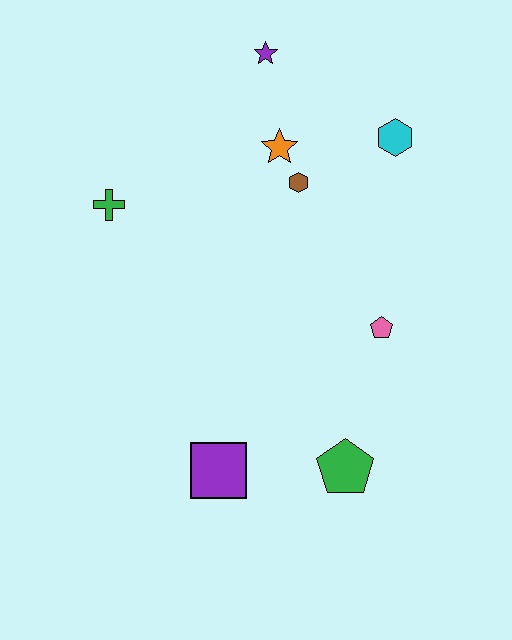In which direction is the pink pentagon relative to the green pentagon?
The pink pentagon is above the green pentagon.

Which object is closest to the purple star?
The orange star is closest to the purple star.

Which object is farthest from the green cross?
The green pentagon is farthest from the green cross.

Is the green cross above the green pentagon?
Yes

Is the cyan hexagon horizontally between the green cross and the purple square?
No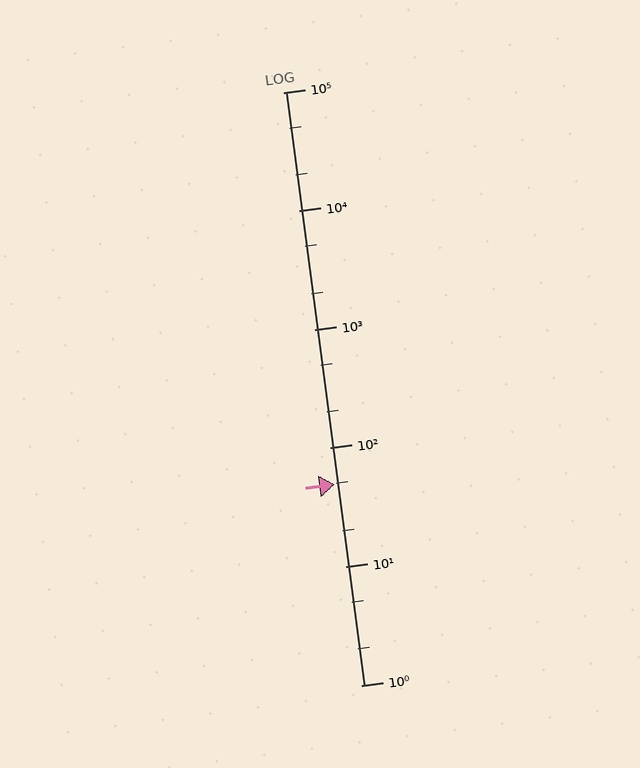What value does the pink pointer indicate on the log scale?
The pointer indicates approximately 49.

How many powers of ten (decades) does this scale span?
The scale spans 5 decades, from 1 to 100000.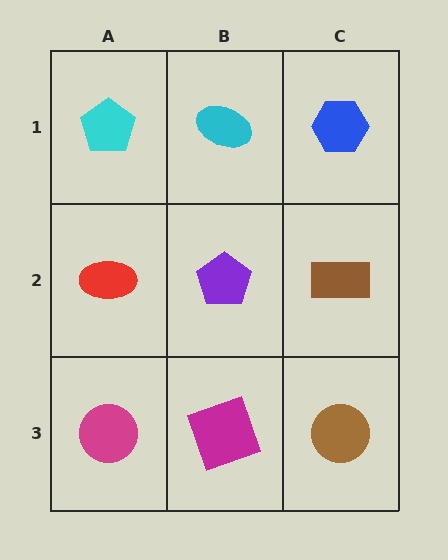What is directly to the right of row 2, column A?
A purple pentagon.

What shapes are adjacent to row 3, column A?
A red ellipse (row 2, column A), a magenta square (row 3, column B).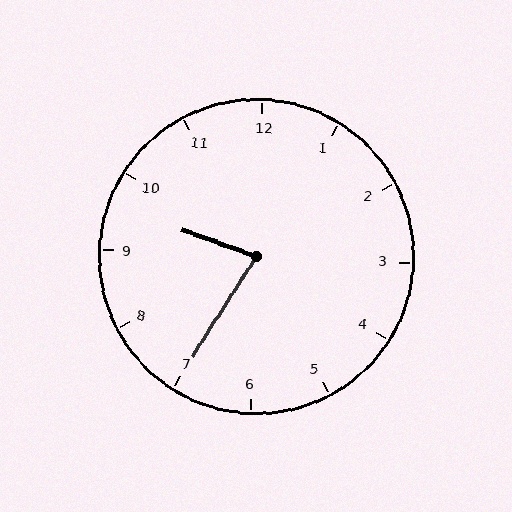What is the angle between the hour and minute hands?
Approximately 78 degrees.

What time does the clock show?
9:35.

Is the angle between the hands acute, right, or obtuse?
It is acute.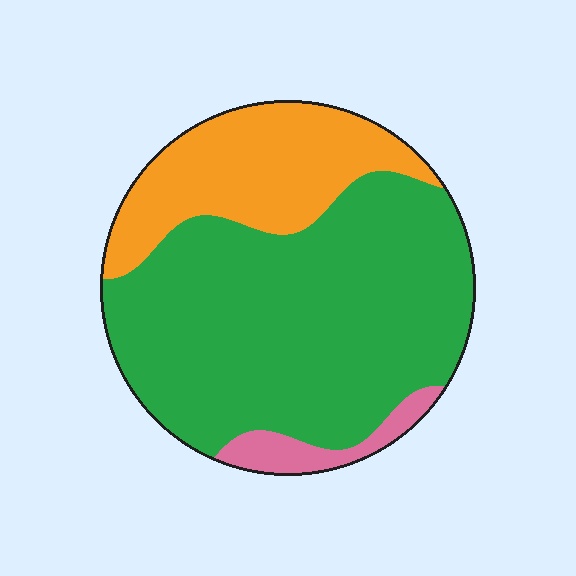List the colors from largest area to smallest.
From largest to smallest: green, orange, pink.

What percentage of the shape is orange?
Orange takes up about one quarter (1/4) of the shape.